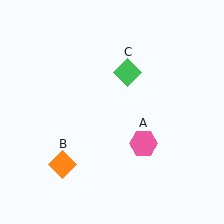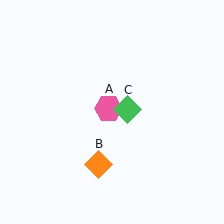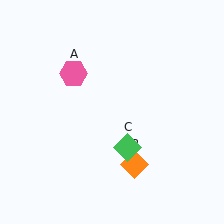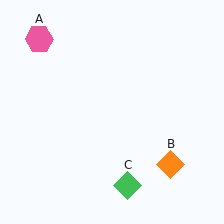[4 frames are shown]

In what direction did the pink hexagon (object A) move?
The pink hexagon (object A) moved up and to the left.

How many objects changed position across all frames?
3 objects changed position: pink hexagon (object A), orange diamond (object B), green diamond (object C).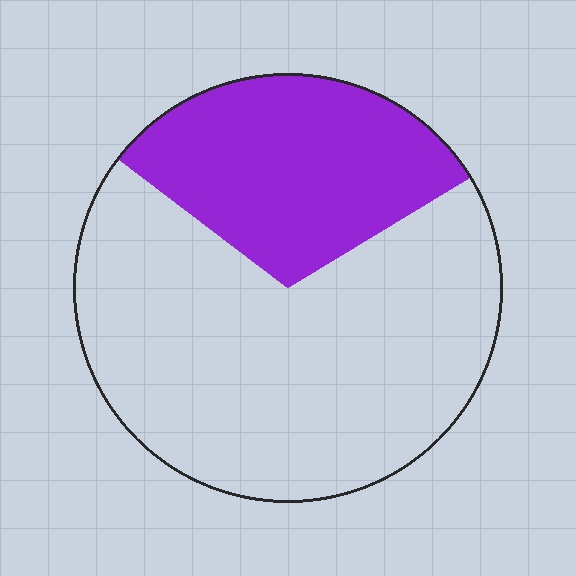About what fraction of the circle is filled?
About one third (1/3).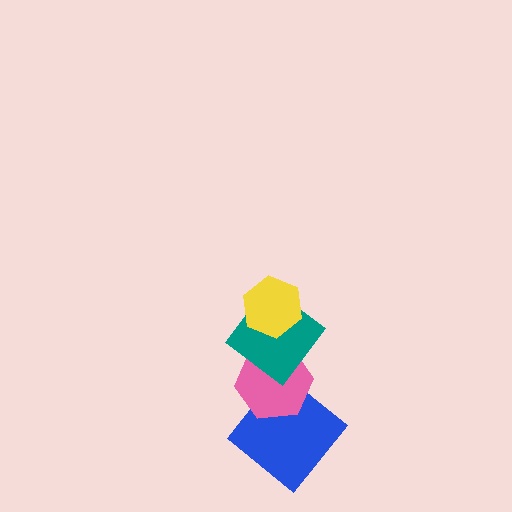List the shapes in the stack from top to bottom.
From top to bottom: the yellow hexagon, the teal diamond, the pink hexagon, the blue diamond.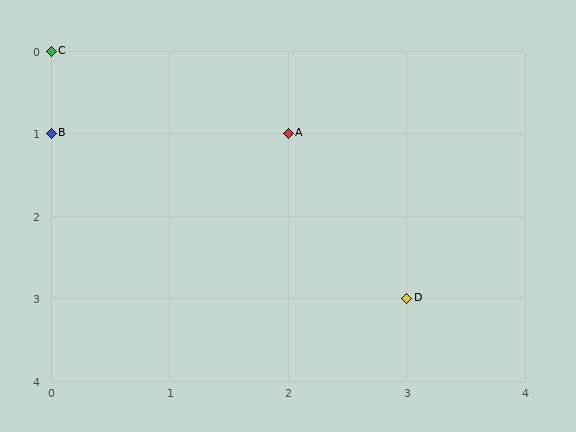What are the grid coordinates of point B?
Point B is at grid coordinates (0, 1).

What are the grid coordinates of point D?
Point D is at grid coordinates (3, 3).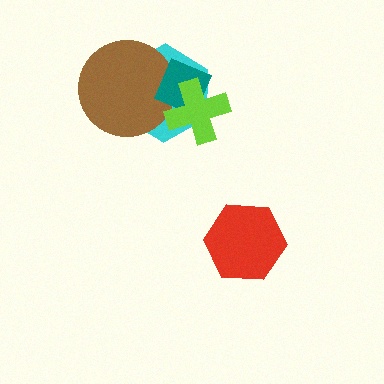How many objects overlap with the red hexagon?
0 objects overlap with the red hexagon.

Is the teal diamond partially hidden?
Yes, it is partially covered by another shape.